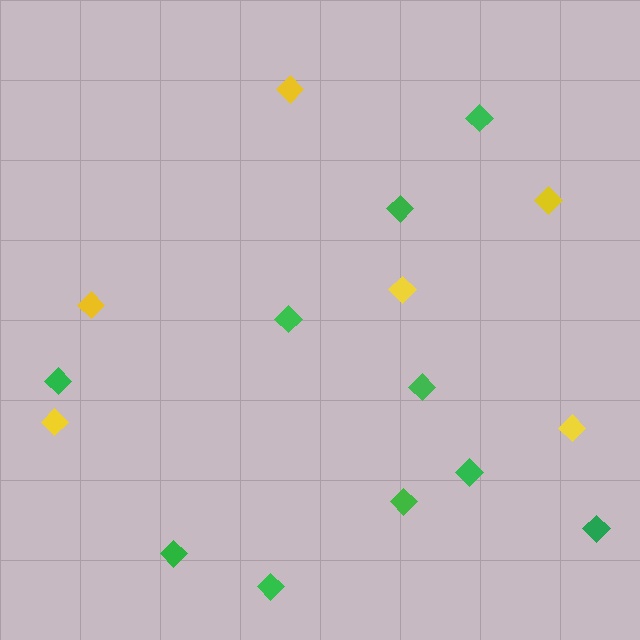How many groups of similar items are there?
There are 2 groups: one group of green diamonds (10) and one group of yellow diamonds (6).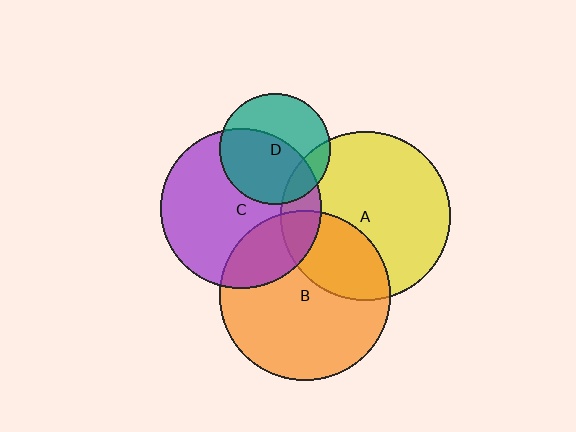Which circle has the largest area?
Circle B (orange).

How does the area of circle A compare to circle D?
Approximately 2.3 times.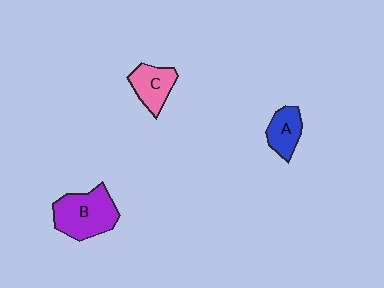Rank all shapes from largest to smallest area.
From largest to smallest: B (purple), C (pink), A (blue).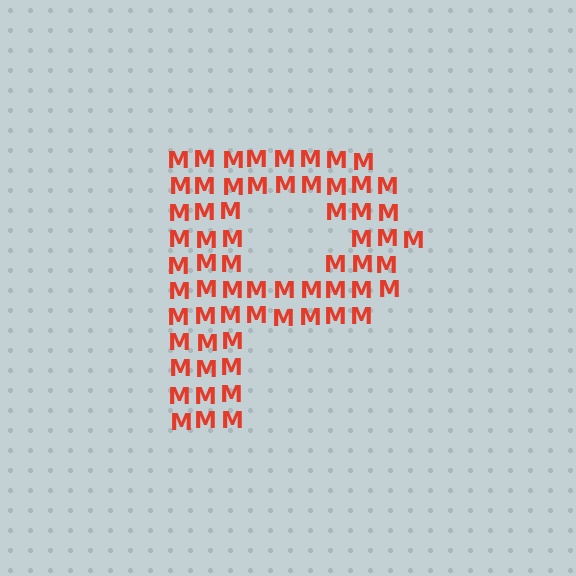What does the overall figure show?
The overall figure shows the letter P.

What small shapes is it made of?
It is made of small letter M's.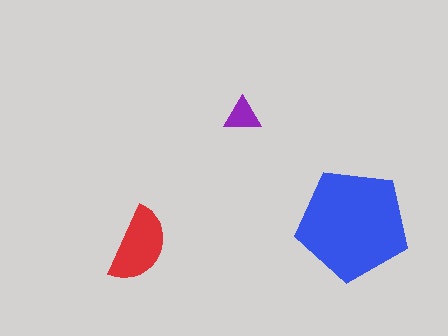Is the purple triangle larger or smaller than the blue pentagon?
Smaller.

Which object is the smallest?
The purple triangle.